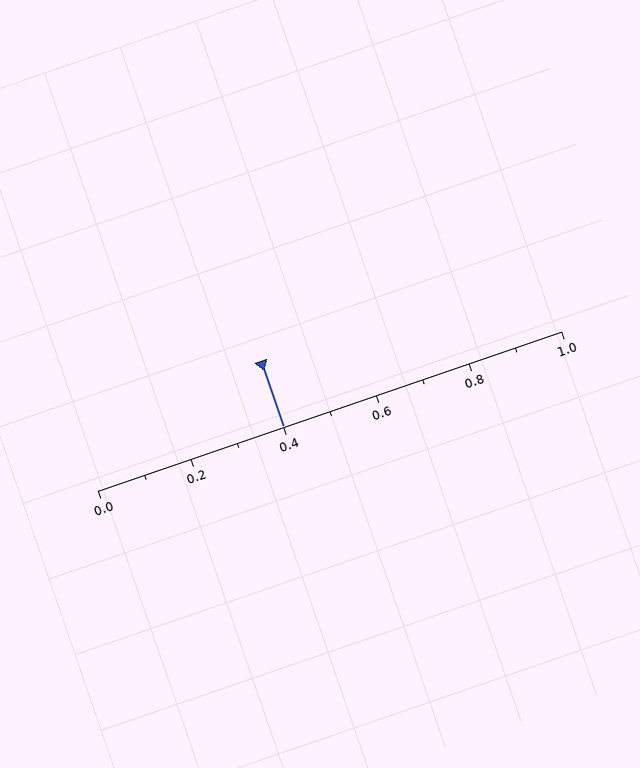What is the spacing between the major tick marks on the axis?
The major ticks are spaced 0.2 apart.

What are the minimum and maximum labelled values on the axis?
The axis runs from 0.0 to 1.0.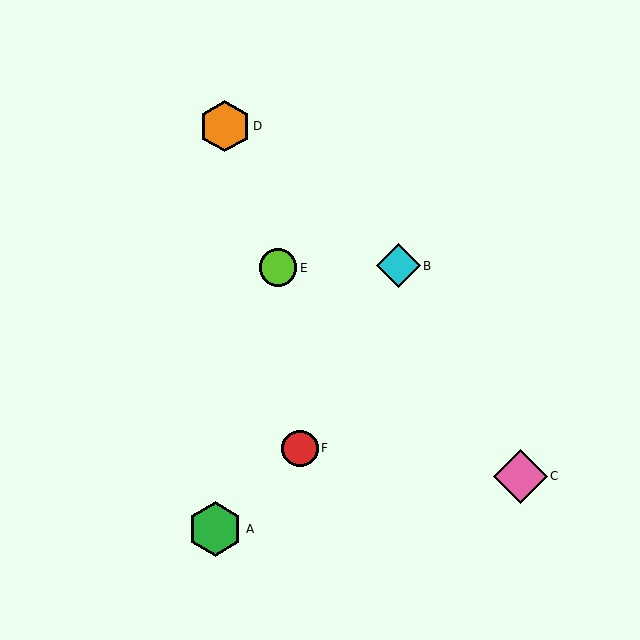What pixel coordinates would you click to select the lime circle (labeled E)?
Click at (278, 268) to select the lime circle E.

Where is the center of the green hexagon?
The center of the green hexagon is at (215, 529).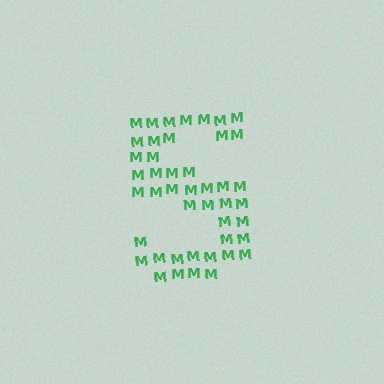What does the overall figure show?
The overall figure shows the letter S.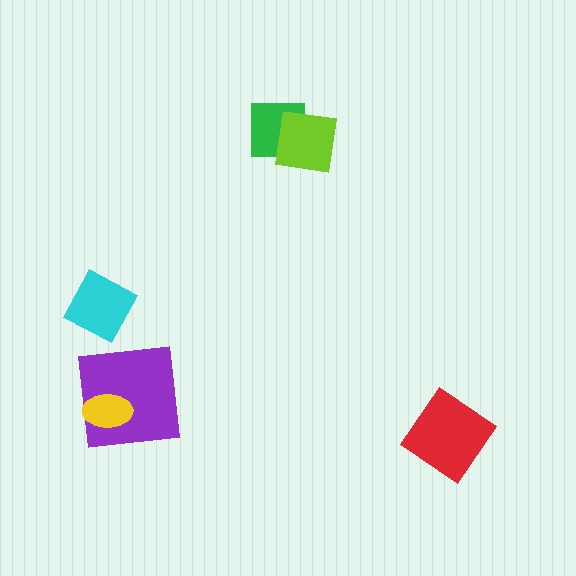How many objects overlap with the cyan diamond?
0 objects overlap with the cyan diamond.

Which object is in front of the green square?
The lime square is in front of the green square.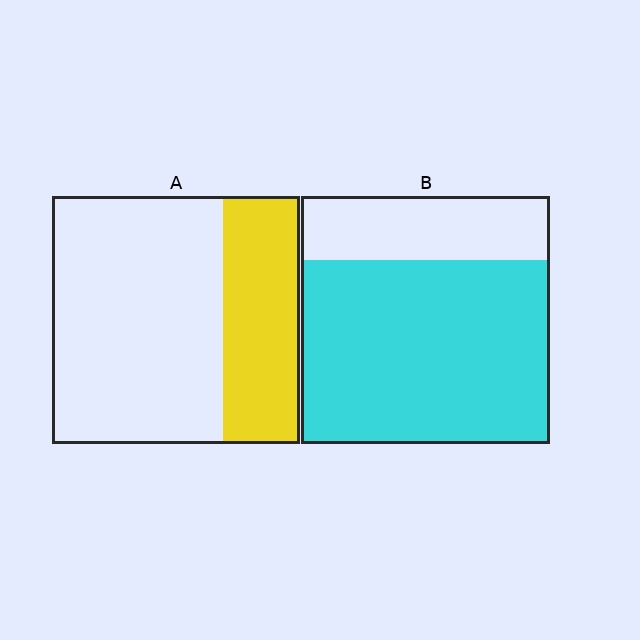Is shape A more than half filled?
No.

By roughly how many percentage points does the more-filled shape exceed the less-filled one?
By roughly 45 percentage points (B over A).